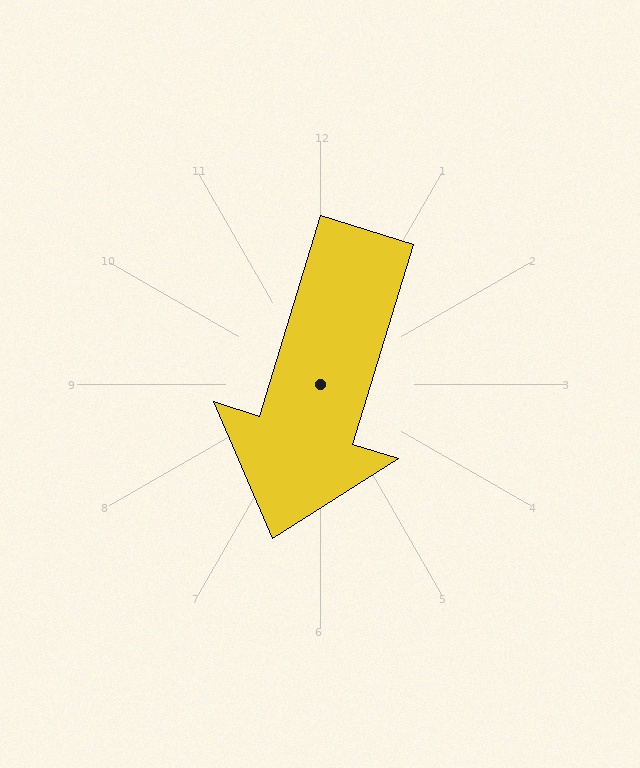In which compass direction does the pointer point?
South.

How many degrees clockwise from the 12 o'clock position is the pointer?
Approximately 197 degrees.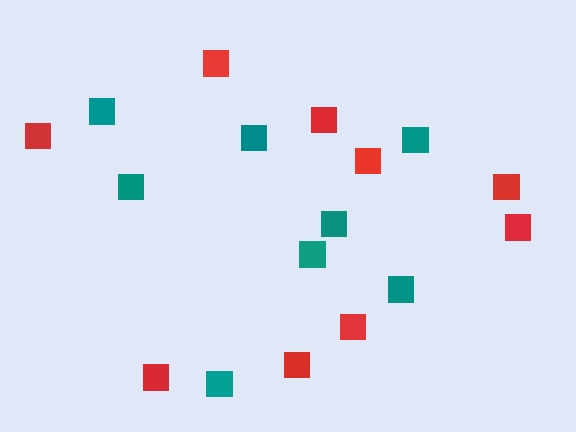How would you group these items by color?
There are 2 groups: one group of teal squares (8) and one group of red squares (9).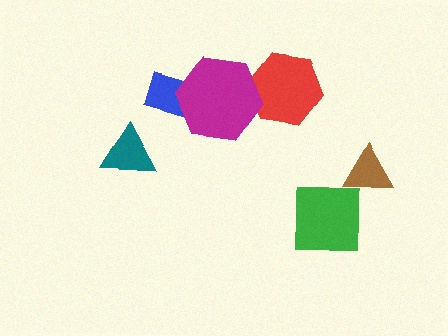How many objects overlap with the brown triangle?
0 objects overlap with the brown triangle.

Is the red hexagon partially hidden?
Yes, it is partially covered by another shape.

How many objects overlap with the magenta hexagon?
2 objects overlap with the magenta hexagon.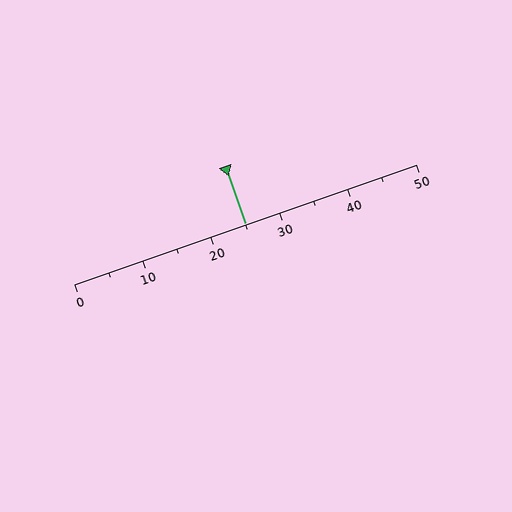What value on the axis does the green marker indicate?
The marker indicates approximately 25.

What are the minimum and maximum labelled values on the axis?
The axis runs from 0 to 50.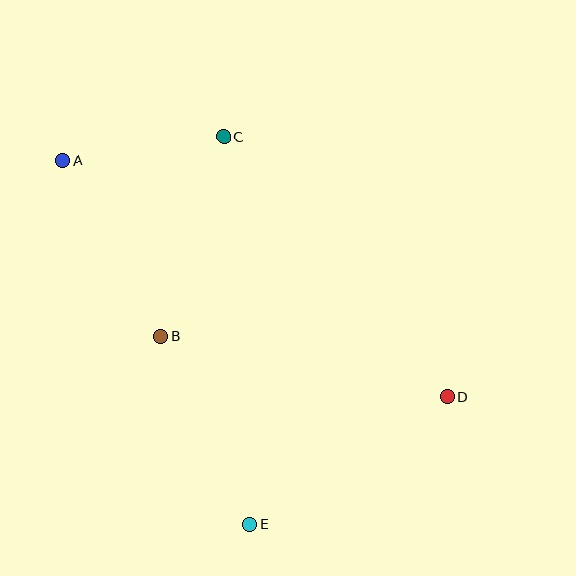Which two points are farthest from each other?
Points A and D are farthest from each other.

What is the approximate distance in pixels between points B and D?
The distance between B and D is approximately 293 pixels.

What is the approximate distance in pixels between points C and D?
The distance between C and D is approximately 343 pixels.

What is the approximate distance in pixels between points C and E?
The distance between C and E is approximately 389 pixels.